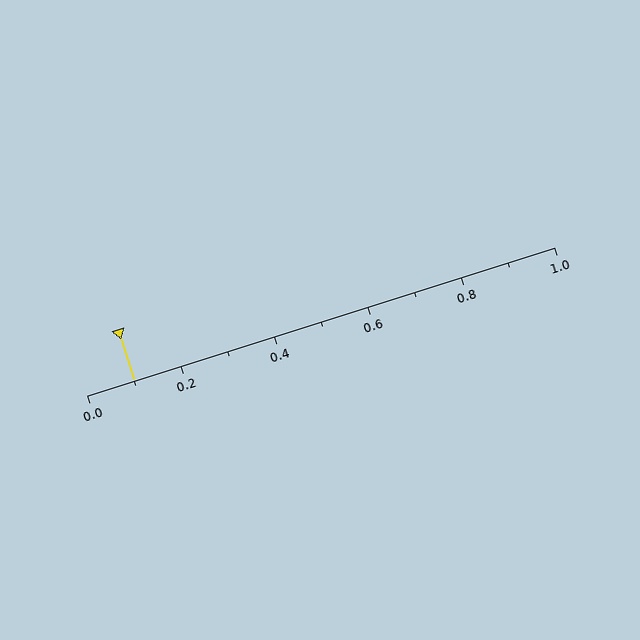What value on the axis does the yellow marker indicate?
The marker indicates approximately 0.1.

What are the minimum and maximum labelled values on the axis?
The axis runs from 0.0 to 1.0.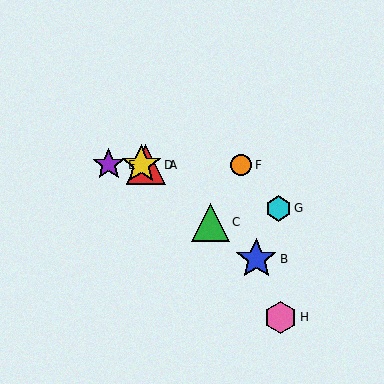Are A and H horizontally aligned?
No, A is at y≈165 and H is at y≈317.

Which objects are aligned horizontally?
Objects A, D, E, F are aligned horizontally.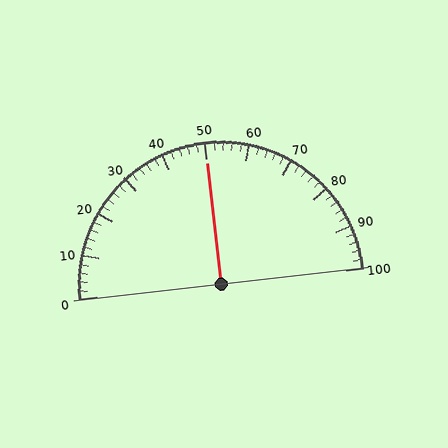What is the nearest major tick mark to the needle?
The nearest major tick mark is 50.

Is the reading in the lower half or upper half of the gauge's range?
The reading is in the upper half of the range (0 to 100).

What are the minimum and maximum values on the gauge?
The gauge ranges from 0 to 100.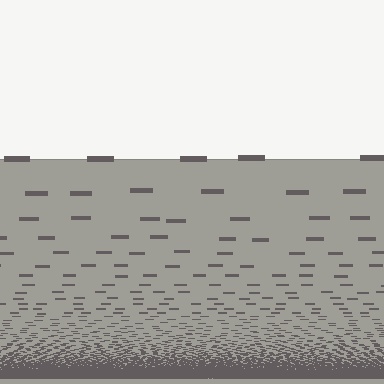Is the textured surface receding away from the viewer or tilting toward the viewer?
The surface appears to tilt toward the viewer. Texture elements get larger and sparser toward the top.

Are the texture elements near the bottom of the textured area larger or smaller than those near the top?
Smaller. The gradient is inverted — elements near the bottom are smaller and denser.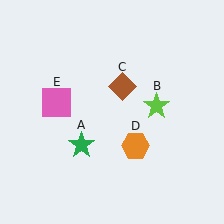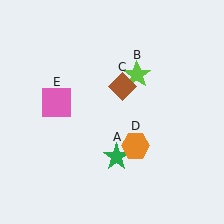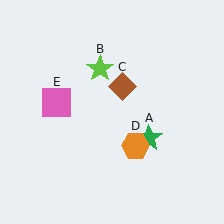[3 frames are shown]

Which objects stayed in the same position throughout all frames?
Brown diamond (object C) and orange hexagon (object D) and pink square (object E) remained stationary.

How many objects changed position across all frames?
2 objects changed position: green star (object A), lime star (object B).